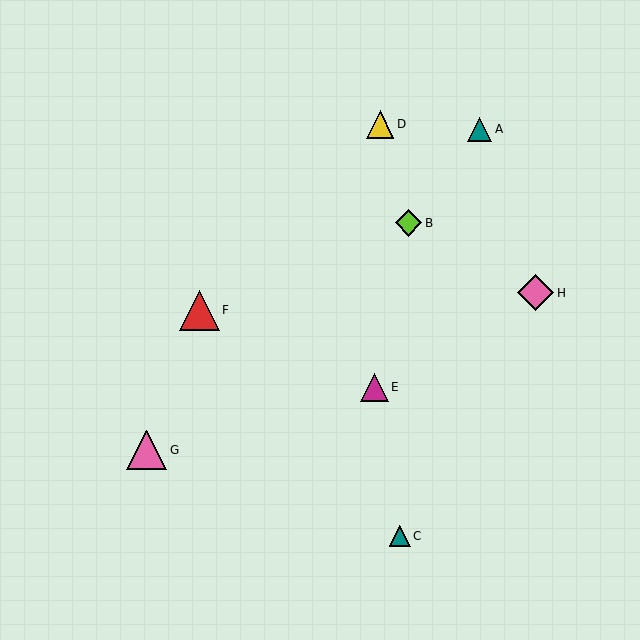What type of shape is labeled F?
Shape F is a red triangle.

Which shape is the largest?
The pink triangle (labeled G) is the largest.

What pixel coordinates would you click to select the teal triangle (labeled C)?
Click at (400, 536) to select the teal triangle C.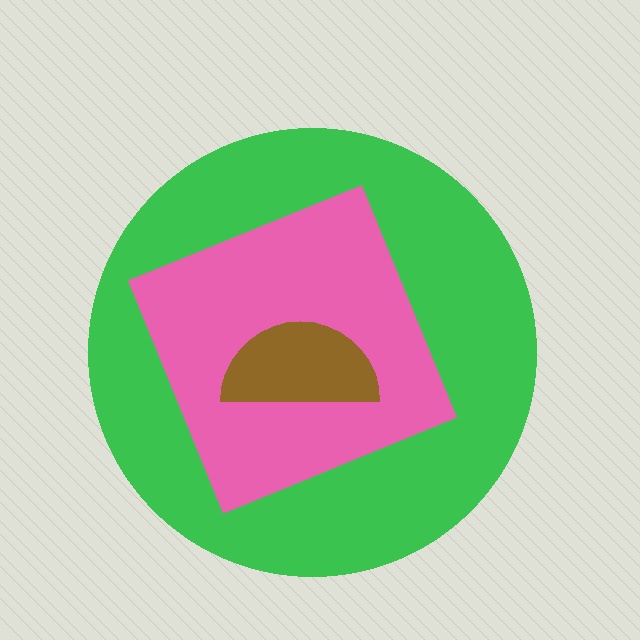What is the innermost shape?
The brown semicircle.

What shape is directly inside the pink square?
The brown semicircle.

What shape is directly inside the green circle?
The pink square.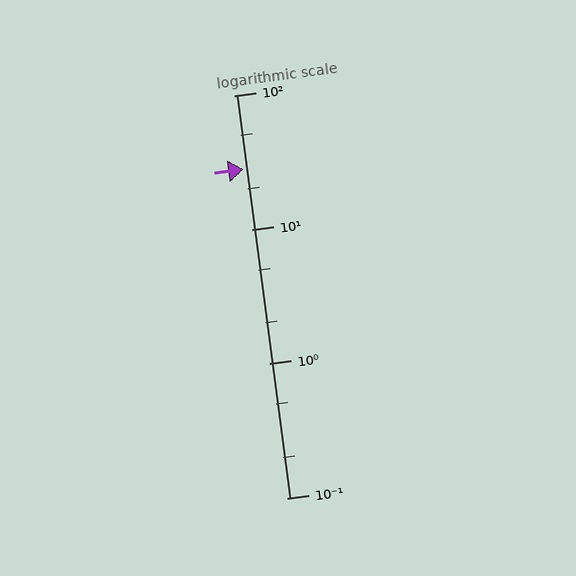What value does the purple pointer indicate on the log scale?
The pointer indicates approximately 28.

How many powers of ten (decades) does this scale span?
The scale spans 3 decades, from 0.1 to 100.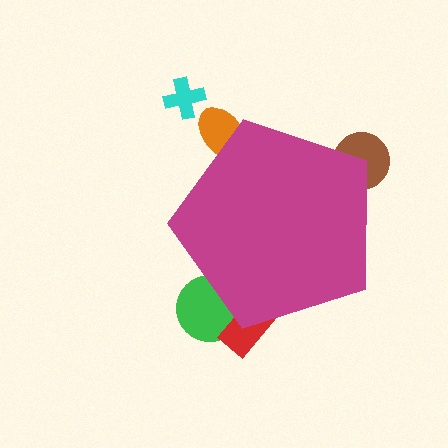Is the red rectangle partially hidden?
Yes, the red rectangle is partially hidden behind the magenta pentagon.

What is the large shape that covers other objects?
A magenta pentagon.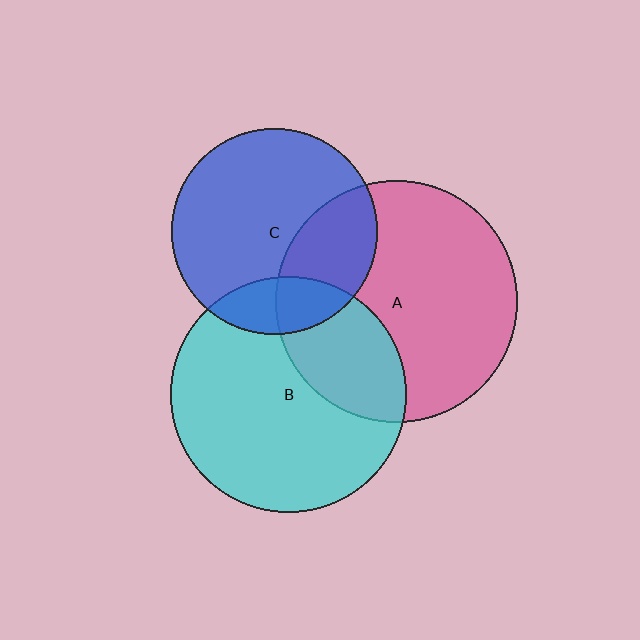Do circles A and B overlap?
Yes.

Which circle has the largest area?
Circle A (pink).